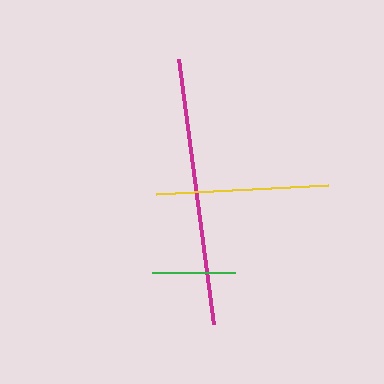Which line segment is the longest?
The magenta line is the longest at approximately 267 pixels.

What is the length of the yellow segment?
The yellow segment is approximately 173 pixels long.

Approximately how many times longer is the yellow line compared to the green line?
The yellow line is approximately 2.1 times the length of the green line.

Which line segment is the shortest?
The green line is the shortest at approximately 84 pixels.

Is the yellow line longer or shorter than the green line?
The yellow line is longer than the green line.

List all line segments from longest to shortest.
From longest to shortest: magenta, yellow, green.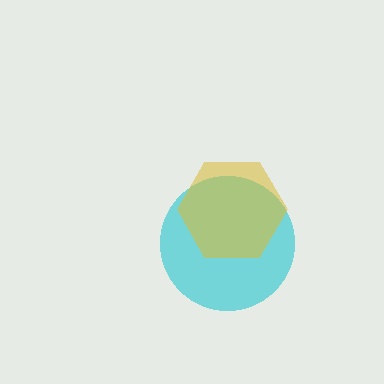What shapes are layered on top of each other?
The layered shapes are: a cyan circle, a yellow hexagon.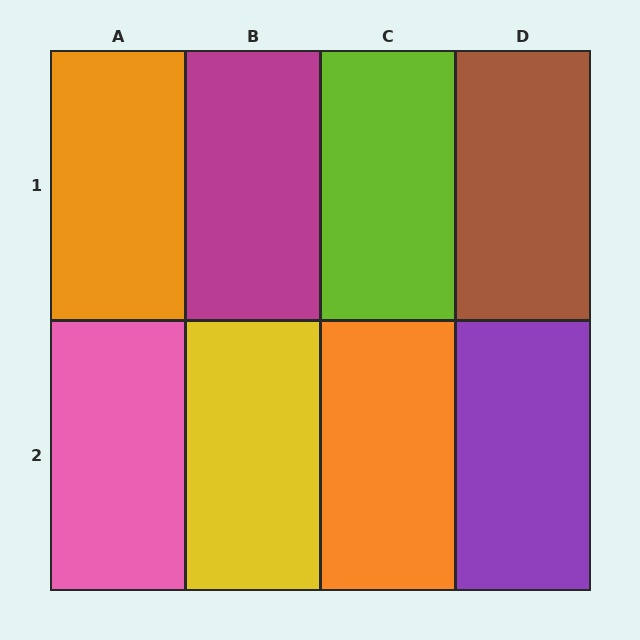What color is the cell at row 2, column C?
Orange.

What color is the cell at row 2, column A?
Pink.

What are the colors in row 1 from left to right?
Orange, magenta, lime, brown.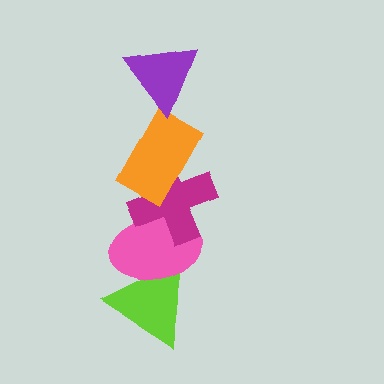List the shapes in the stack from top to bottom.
From top to bottom: the purple triangle, the orange rectangle, the magenta cross, the pink ellipse, the lime triangle.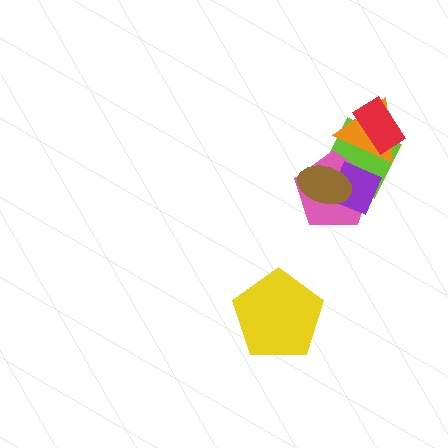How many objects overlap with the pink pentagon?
4 objects overlap with the pink pentagon.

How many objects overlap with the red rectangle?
2 objects overlap with the red rectangle.